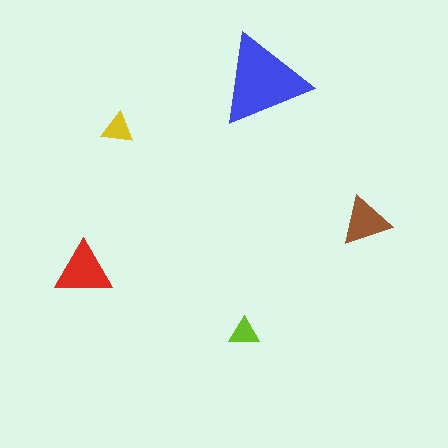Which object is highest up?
The blue triangle is topmost.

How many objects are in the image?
There are 5 objects in the image.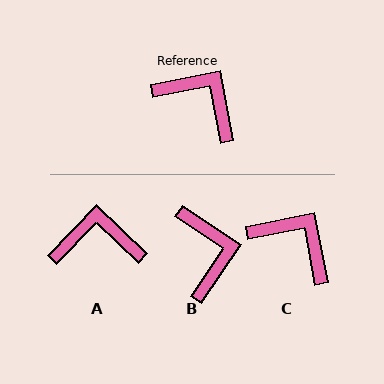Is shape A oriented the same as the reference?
No, it is off by about 35 degrees.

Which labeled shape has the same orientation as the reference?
C.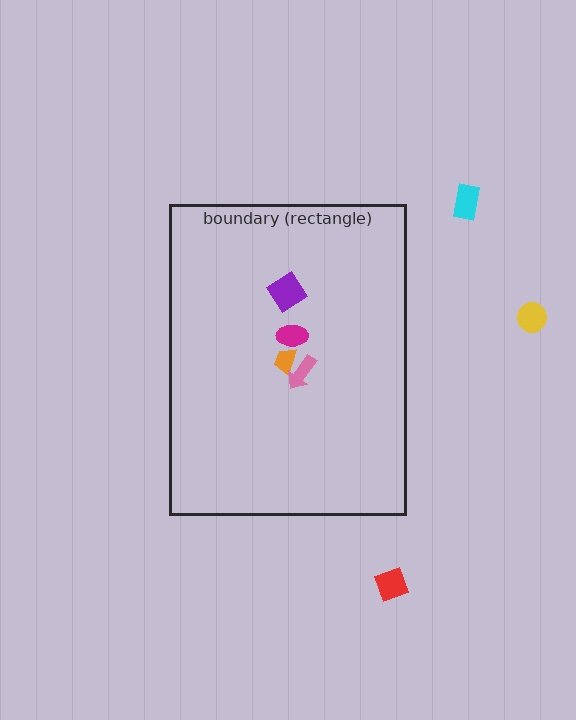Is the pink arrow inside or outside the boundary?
Inside.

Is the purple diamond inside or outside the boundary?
Inside.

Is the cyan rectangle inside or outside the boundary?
Outside.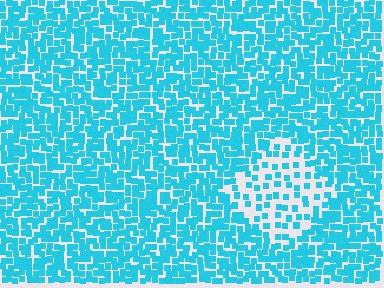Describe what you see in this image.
The image contains small cyan elements arranged at two different densities. A diamond-shaped region is visible where the elements are less densely packed than the surrounding area.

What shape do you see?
I see a diamond.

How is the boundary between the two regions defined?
The boundary is defined by a change in element density (approximately 2.3x ratio). All elements are the same color, size, and shape.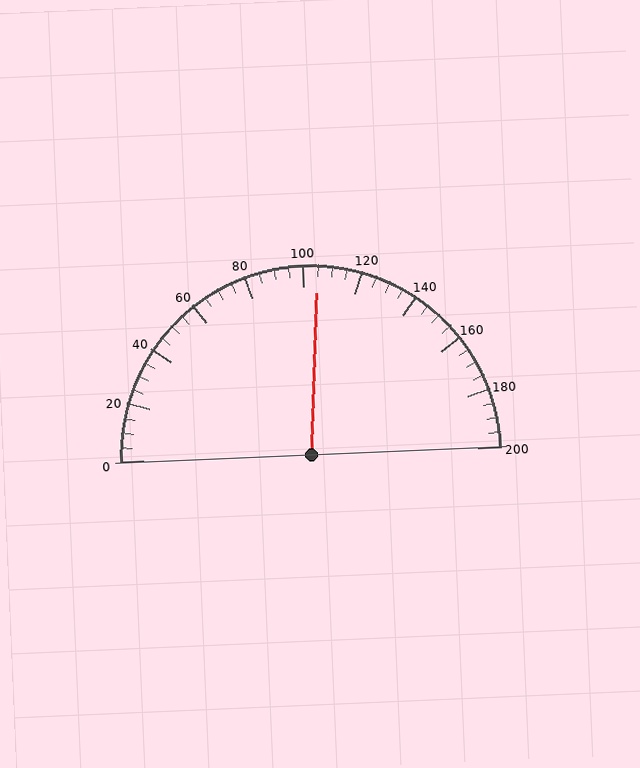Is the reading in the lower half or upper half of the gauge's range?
The reading is in the upper half of the range (0 to 200).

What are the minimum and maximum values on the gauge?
The gauge ranges from 0 to 200.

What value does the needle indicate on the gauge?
The needle indicates approximately 105.